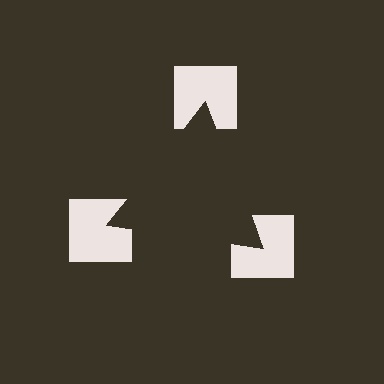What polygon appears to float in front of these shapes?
An illusory triangle — its edges are inferred from the aligned wedge cuts in the notched squares, not physically drawn.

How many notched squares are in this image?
There are 3 — one at each vertex of the illusory triangle.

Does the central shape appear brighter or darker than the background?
It typically appears slightly darker than the background, even though no actual brightness change is drawn.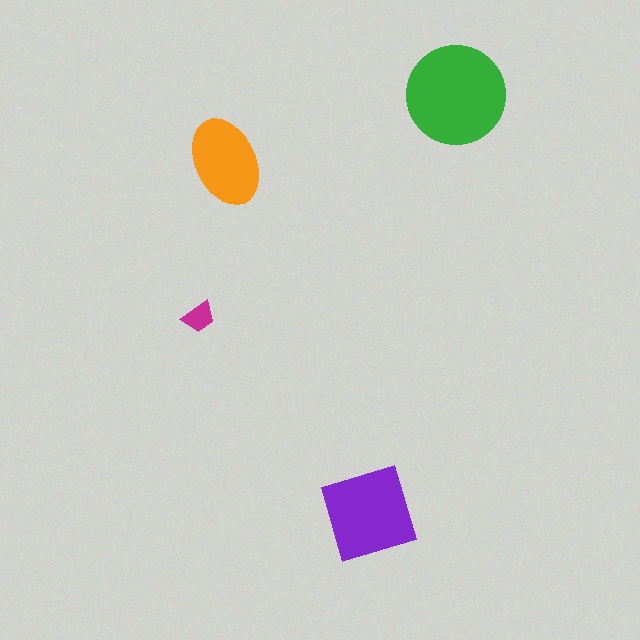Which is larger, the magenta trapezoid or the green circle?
The green circle.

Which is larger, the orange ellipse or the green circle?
The green circle.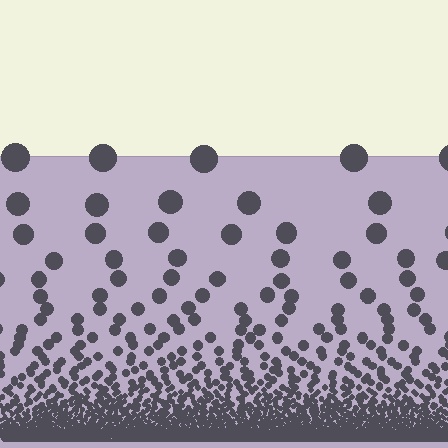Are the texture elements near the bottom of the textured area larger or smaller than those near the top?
Smaller. The gradient is inverted — elements near the bottom are smaller and denser.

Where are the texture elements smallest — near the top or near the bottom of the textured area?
Near the bottom.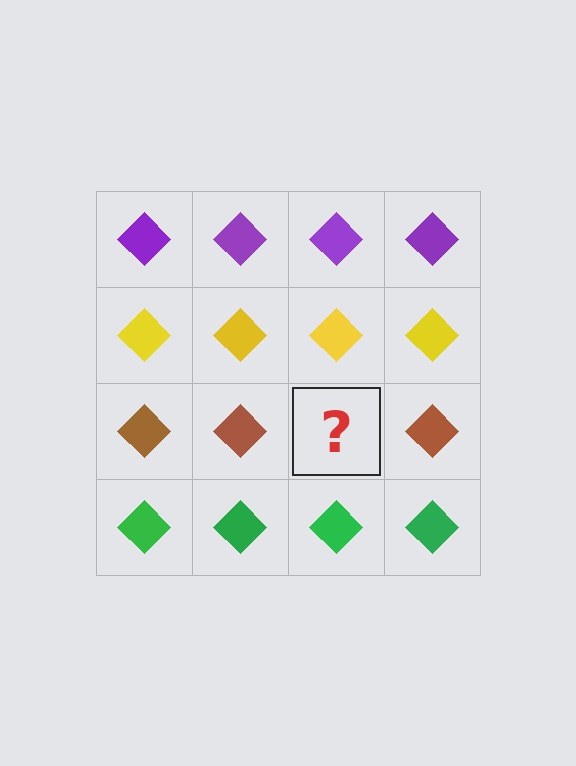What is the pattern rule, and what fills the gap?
The rule is that each row has a consistent color. The gap should be filled with a brown diamond.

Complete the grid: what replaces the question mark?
The question mark should be replaced with a brown diamond.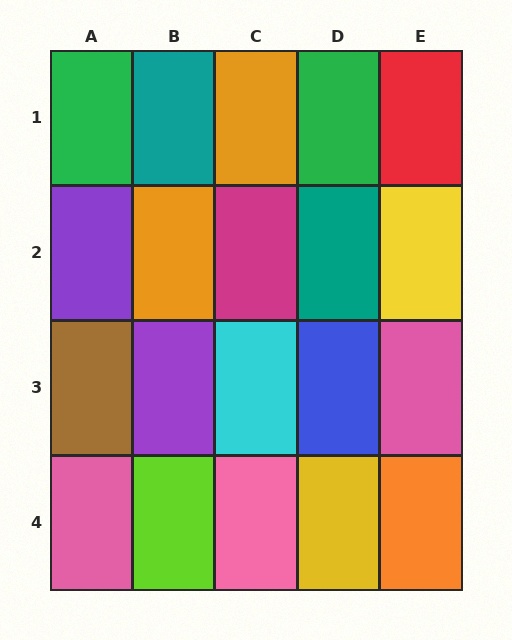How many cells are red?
1 cell is red.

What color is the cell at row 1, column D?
Green.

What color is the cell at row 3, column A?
Brown.